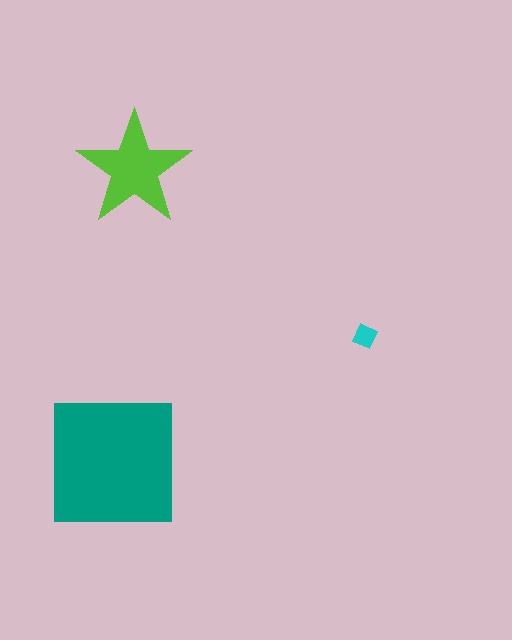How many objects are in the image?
There are 3 objects in the image.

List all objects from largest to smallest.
The teal square, the lime star, the cyan diamond.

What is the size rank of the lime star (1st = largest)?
2nd.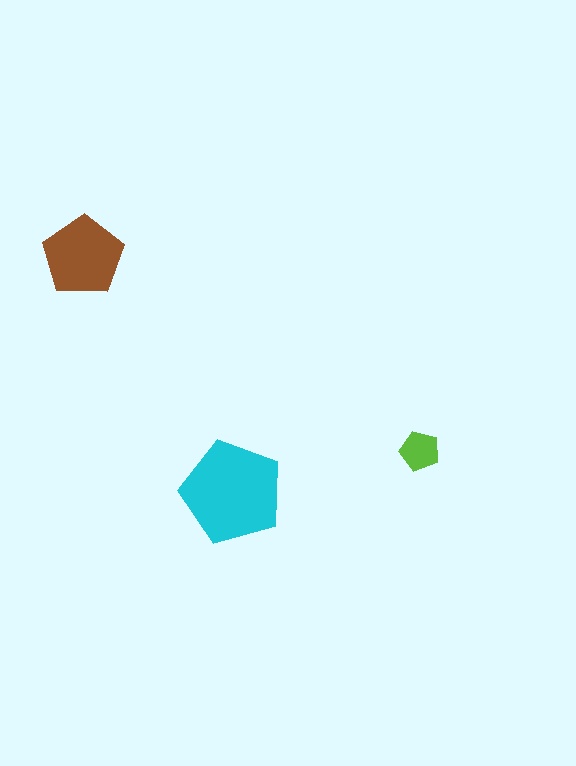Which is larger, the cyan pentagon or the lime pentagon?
The cyan one.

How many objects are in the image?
There are 3 objects in the image.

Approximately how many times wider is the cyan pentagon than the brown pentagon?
About 1.5 times wider.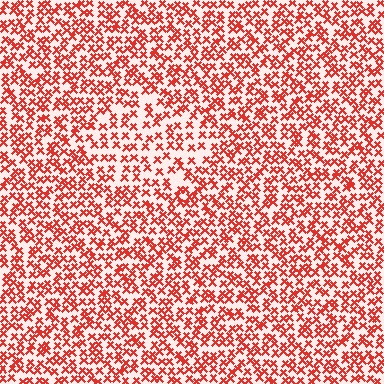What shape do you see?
I see a diamond.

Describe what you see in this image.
The image contains small red elements arranged at two different densities. A diamond-shaped region is visible where the elements are less densely packed than the surrounding area.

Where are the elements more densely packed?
The elements are more densely packed outside the diamond boundary.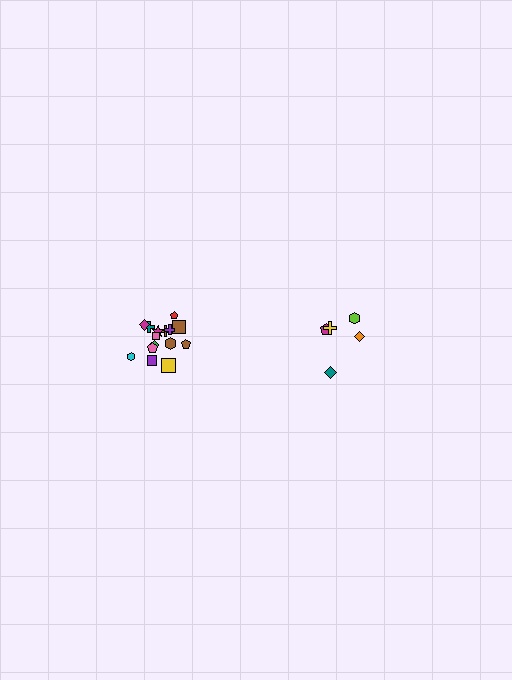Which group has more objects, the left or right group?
The left group.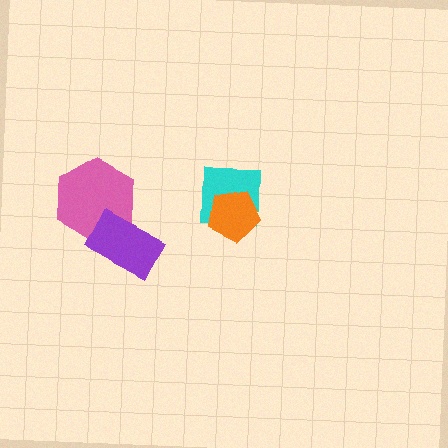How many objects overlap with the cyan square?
1 object overlaps with the cyan square.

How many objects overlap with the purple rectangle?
1 object overlaps with the purple rectangle.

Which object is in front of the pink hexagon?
The purple rectangle is in front of the pink hexagon.